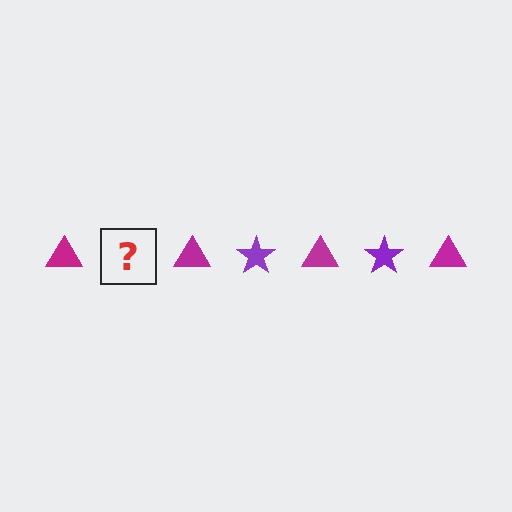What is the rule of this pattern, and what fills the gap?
The rule is that the pattern alternates between magenta triangle and purple star. The gap should be filled with a purple star.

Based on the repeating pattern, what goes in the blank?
The blank should be a purple star.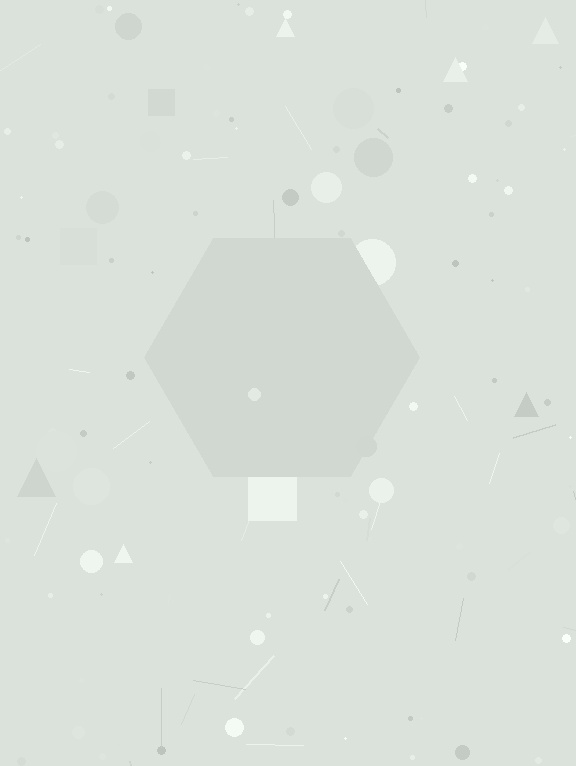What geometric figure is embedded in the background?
A hexagon is embedded in the background.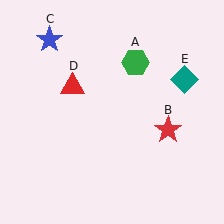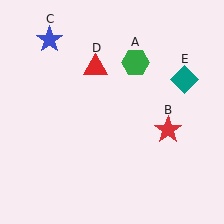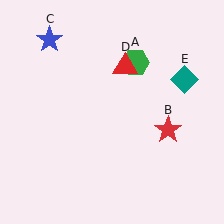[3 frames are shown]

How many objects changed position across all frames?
1 object changed position: red triangle (object D).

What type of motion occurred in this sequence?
The red triangle (object D) rotated clockwise around the center of the scene.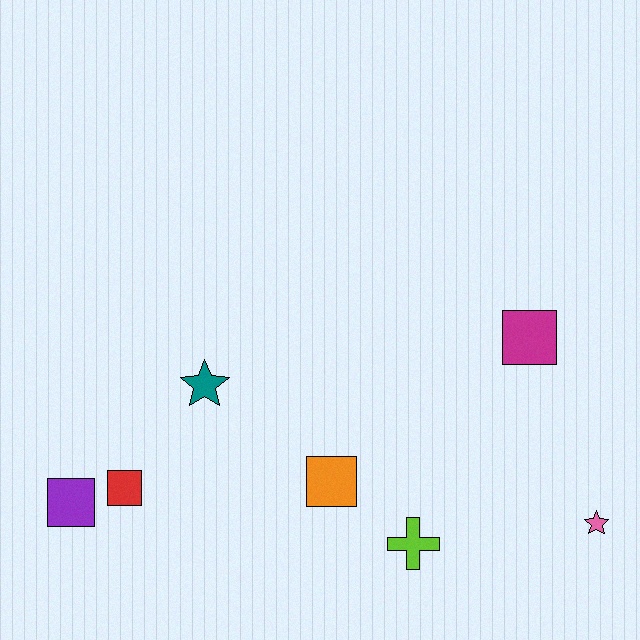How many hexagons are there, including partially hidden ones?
There are no hexagons.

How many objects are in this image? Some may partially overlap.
There are 7 objects.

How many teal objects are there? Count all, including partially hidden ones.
There is 1 teal object.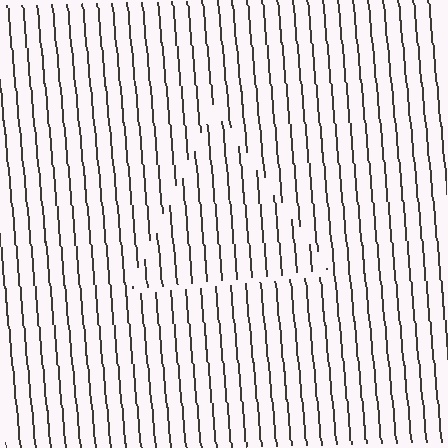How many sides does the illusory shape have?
3 sides — the line-ends trace a triangle.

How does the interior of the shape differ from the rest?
The interior of the shape contains the same grating, shifted by half a period — the contour is defined by the phase discontinuity where line-ends from the inner and outer gratings abut.